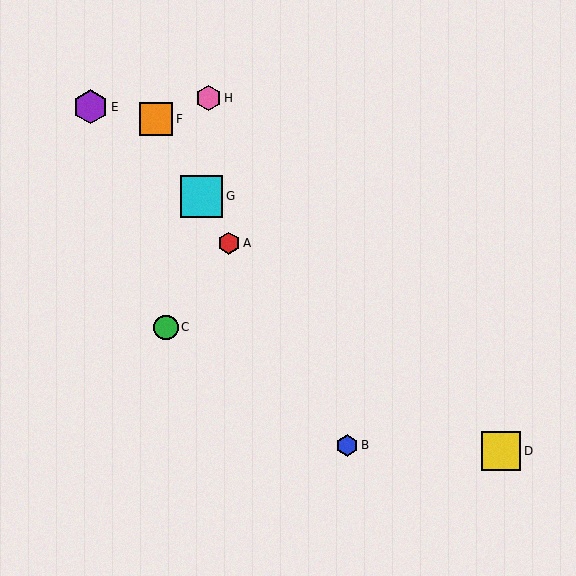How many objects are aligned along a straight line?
4 objects (A, B, F, G) are aligned along a straight line.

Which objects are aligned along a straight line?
Objects A, B, F, G are aligned along a straight line.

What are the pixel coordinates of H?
Object H is at (208, 98).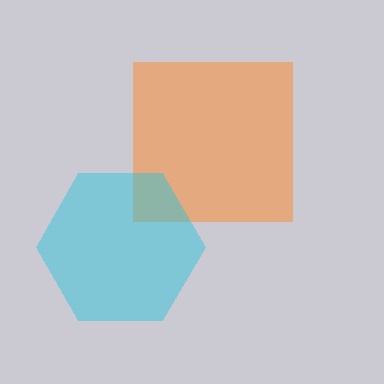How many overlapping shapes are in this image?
There are 2 overlapping shapes in the image.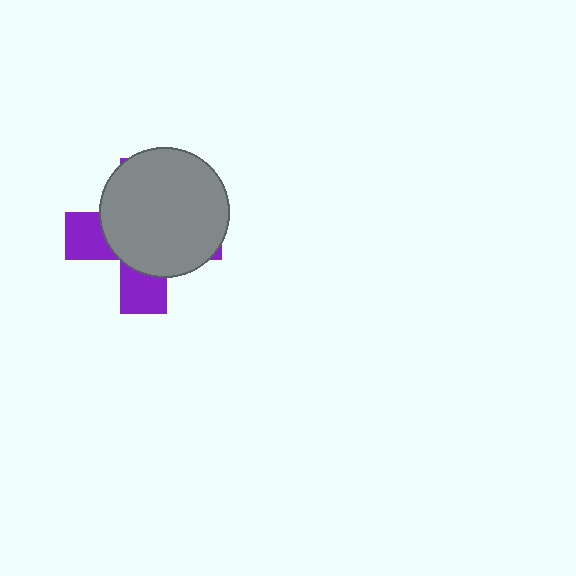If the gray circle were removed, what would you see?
You would see the complete purple cross.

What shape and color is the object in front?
The object in front is a gray circle.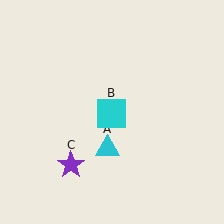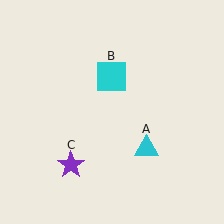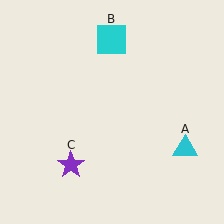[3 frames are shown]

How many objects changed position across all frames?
2 objects changed position: cyan triangle (object A), cyan square (object B).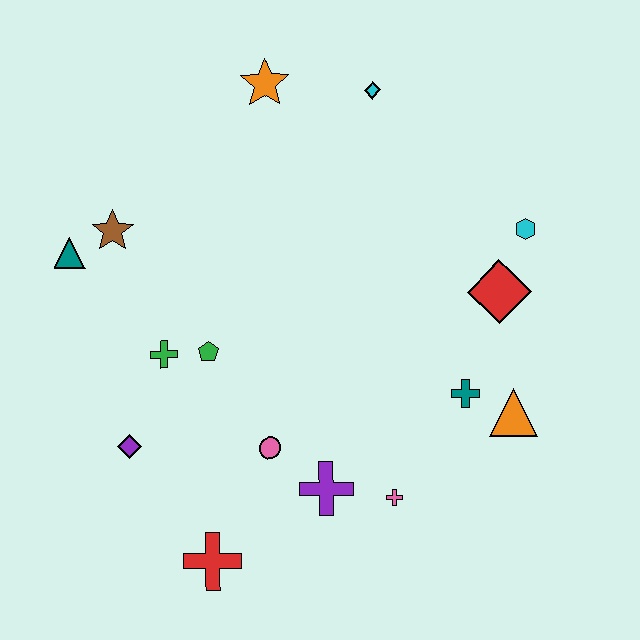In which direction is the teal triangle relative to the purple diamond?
The teal triangle is above the purple diamond.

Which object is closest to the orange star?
The cyan diamond is closest to the orange star.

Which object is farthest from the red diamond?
The teal triangle is farthest from the red diamond.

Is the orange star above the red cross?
Yes